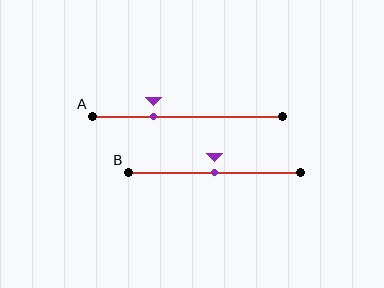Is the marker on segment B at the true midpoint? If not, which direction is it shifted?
Yes, the marker on segment B is at the true midpoint.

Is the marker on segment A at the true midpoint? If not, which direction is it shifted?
No, the marker on segment A is shifted to the left by about 18% of the segment length.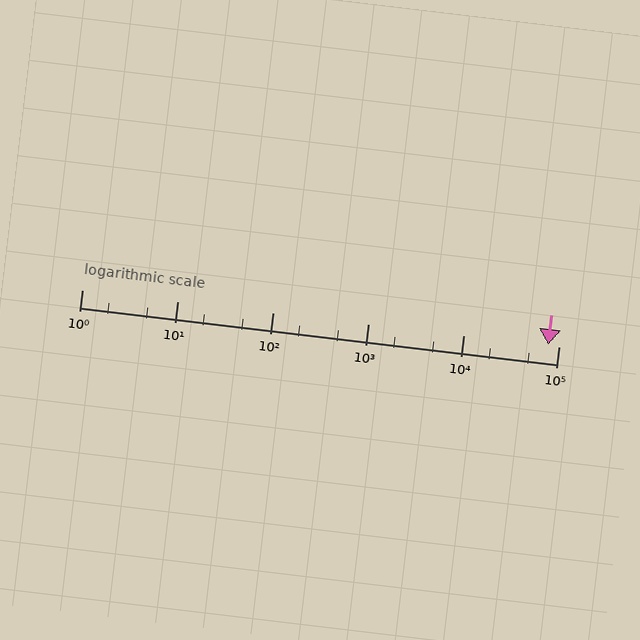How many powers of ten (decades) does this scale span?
The scale spans 5 decades, from 1 to 100000.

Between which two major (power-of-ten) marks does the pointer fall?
The pointer is between 10000 and 100000.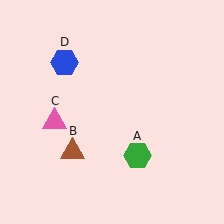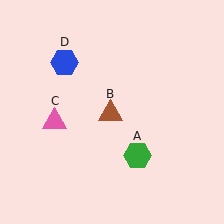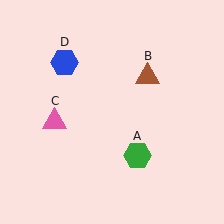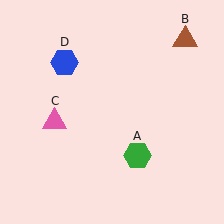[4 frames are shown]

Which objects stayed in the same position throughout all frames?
Green hexagon (object A) and pink triangle (object C) and blue hexagon (object D) remained stationary.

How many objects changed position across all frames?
1 object changed position: brown triangle (object B).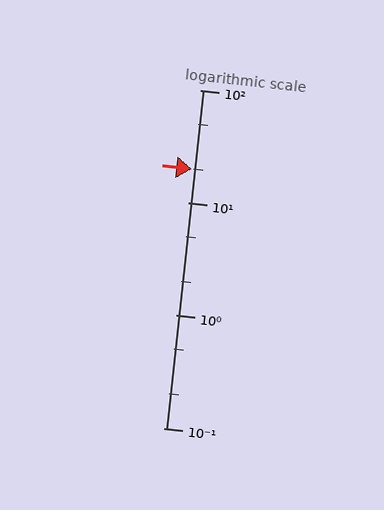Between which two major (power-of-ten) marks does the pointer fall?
The pointer is between 10 and 100.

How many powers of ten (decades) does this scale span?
The scale spans 3 decades, from 0.1 to 100.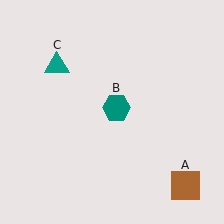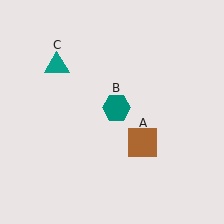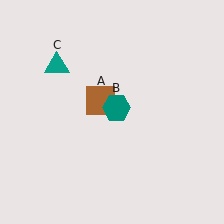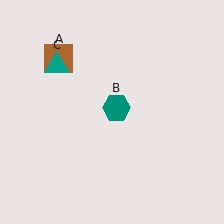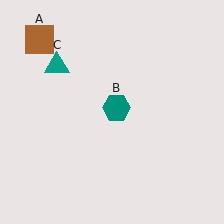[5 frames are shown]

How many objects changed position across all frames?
1 object changed position: brown square (object A).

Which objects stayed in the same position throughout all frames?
Teal hexagon (object B) and teal triangle (object C) remained stationary.